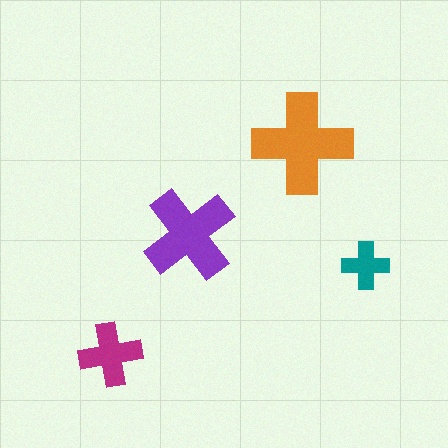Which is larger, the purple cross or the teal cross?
The purple one.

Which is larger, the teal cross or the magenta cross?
The magenta one.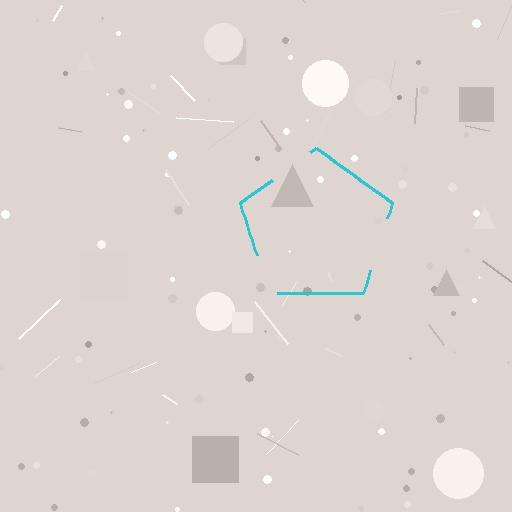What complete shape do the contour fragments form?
The contour fragments form a pentagon.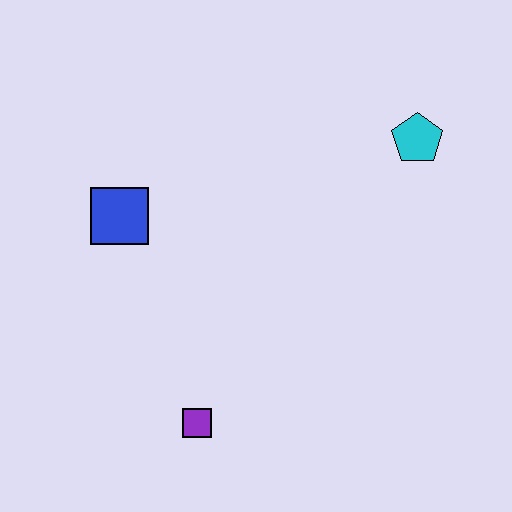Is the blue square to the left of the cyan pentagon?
Yes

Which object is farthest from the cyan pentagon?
The purple square is farthest from the cyan pentagon.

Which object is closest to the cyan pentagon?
The blue square is closest to the cyan pentagon.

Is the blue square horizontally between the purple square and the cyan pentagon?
No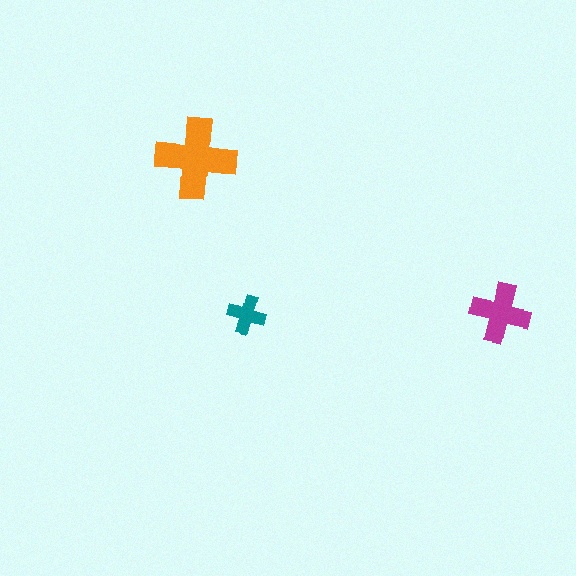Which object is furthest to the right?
The magenta cross is rightmost.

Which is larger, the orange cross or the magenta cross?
The orange one.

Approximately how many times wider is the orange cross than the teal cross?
About 2 times wider.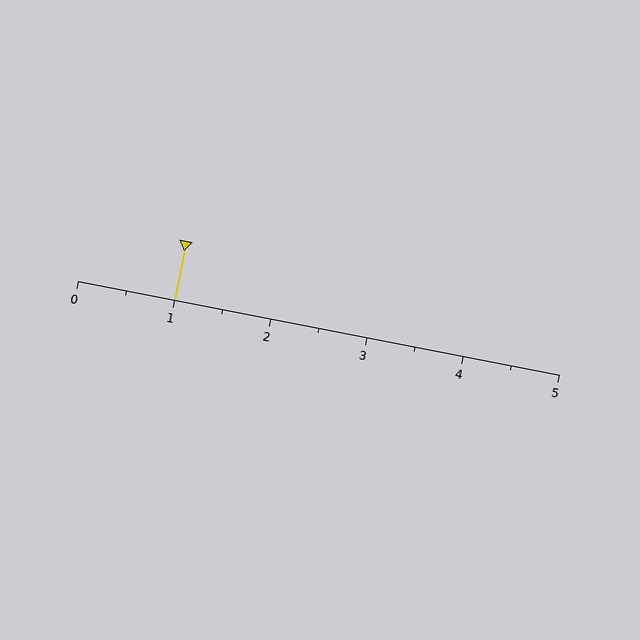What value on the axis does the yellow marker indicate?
The marker indicates approximately 1.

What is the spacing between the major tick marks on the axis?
The major ticks are spaced 1 apart.